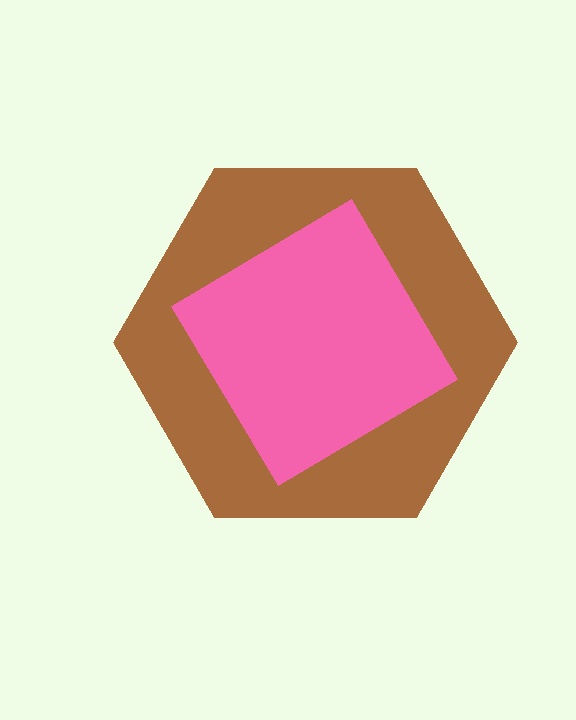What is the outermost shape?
The brown hexagon.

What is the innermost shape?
The pink diamond.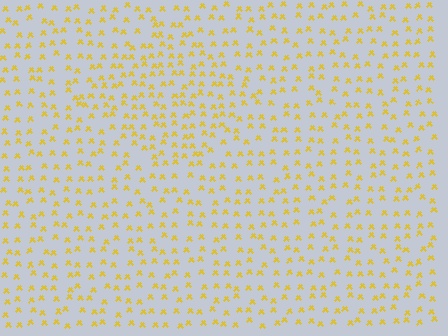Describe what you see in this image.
The image contains small yellow elements arranged at two different densities. A diamond-shaped region is visible where the elements are more densely packed than the surrounding area.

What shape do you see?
I see a diamond.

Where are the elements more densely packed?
The elements are more densely packed inside the diamond boundary.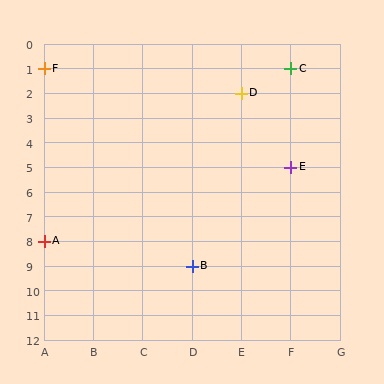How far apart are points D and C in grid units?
Points D and C are 1 column and 1 row apart (about 1.4 grid units diagonally).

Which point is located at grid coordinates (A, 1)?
Point F is at (A, 1).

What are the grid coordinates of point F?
Point F is at grid coordinates (A, 1).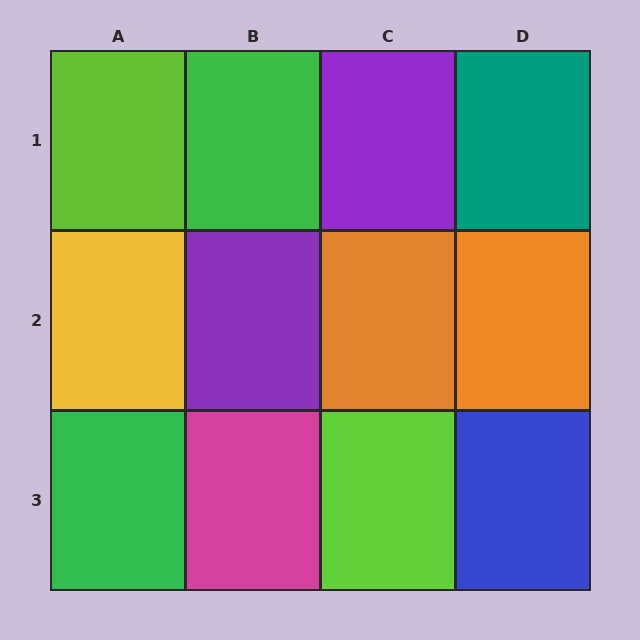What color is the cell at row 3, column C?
Lime.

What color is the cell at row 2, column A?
Yellow.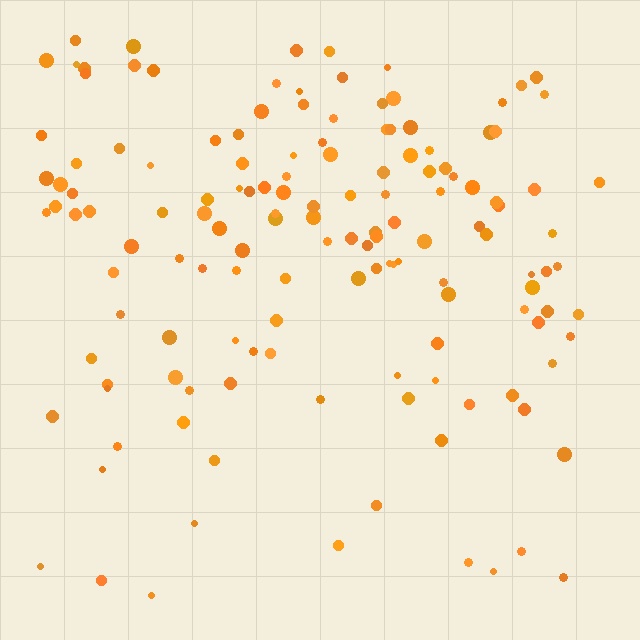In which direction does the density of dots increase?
From bottom to top, with the top side densest.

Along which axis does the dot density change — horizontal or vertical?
Vertical.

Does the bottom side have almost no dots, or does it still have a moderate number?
Still a moderate number, just noticeably fewer than the top.